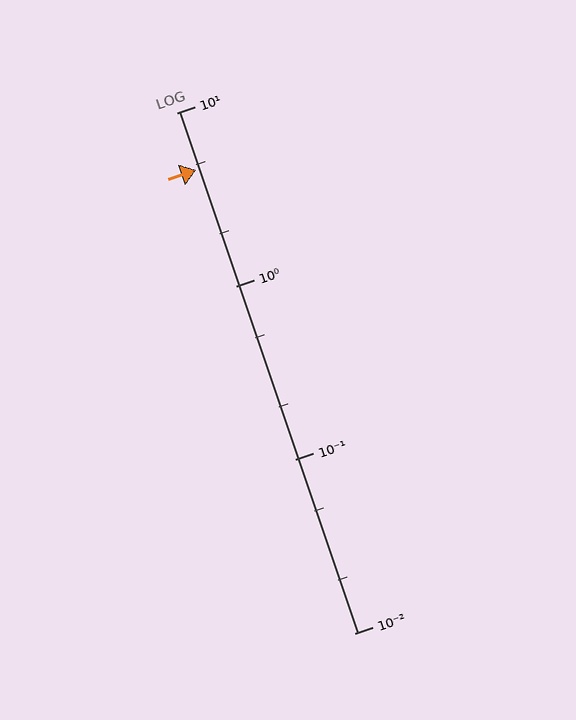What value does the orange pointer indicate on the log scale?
The pointer indicates approximately 4.7.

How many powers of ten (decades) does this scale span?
The scale spans 3 decades, from 0.01 to 10.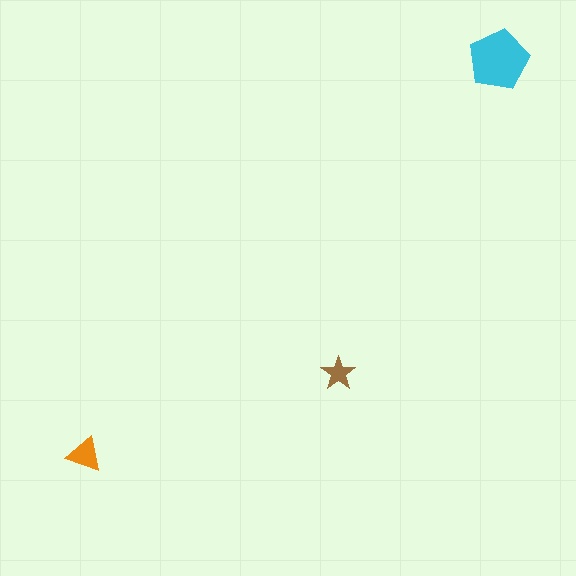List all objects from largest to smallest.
The cyan pentagon, the orange triangle, the brown star.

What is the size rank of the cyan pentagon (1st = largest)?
1st.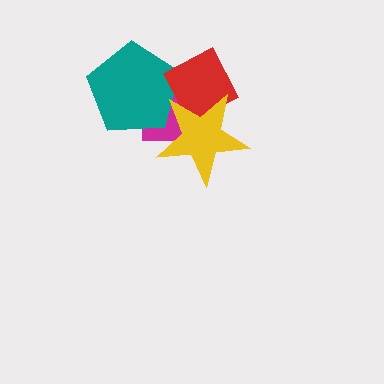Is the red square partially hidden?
Yes, it is partially covered by another shape.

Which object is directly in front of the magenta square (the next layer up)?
The teal pentagon is directly in front of the magenta square.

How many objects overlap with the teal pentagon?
3 objects overlap with the teal pentagon.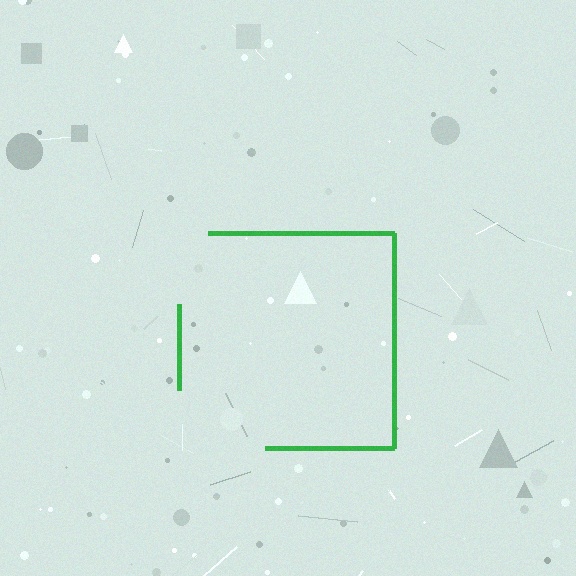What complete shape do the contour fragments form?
The contour fragments form a square.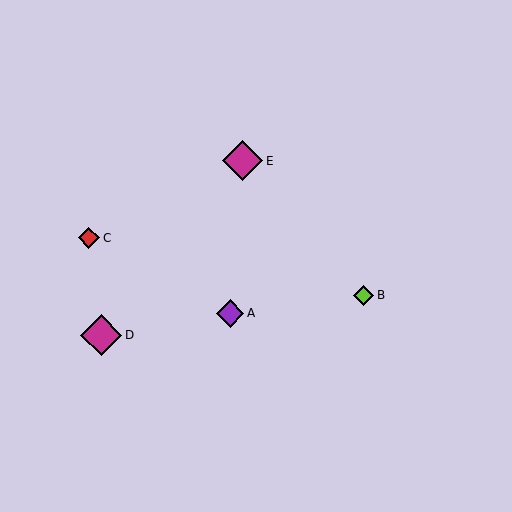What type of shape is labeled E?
Shape E is a magenta diamond.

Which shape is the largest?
The magenta diamond (labeled D) is the largest.